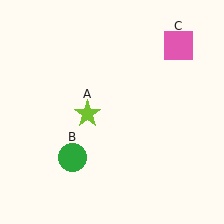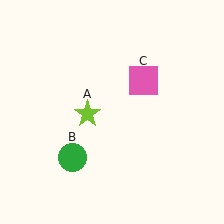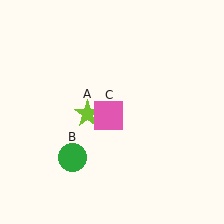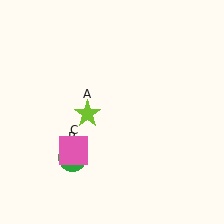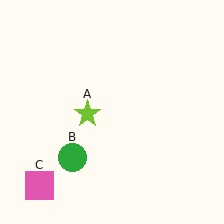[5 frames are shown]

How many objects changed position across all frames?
1 object changed position: pink square (object C).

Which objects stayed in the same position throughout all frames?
Lime star (object A) and green circle (object B) remained stationary.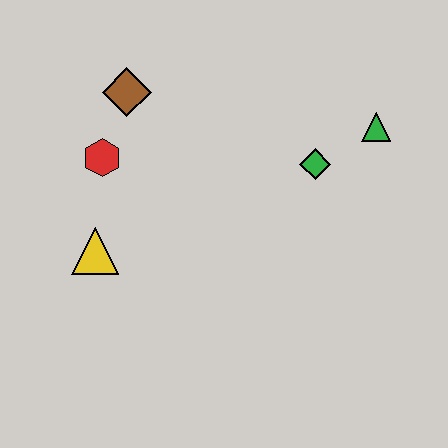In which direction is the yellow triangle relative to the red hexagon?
The yellow triangle is below the red hexagon.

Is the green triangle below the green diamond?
No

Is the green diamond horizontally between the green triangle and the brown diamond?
Yes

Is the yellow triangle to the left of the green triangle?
Yes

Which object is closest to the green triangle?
The green diamond is closest to the green triangle.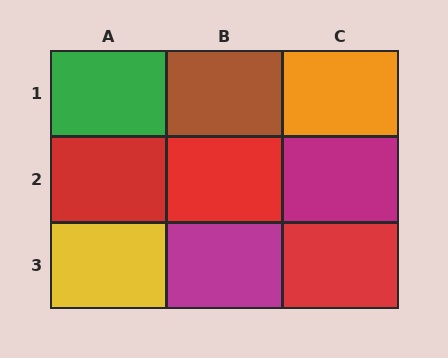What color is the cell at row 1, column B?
Brown.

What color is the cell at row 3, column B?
Magenta.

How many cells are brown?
1 cell is brown.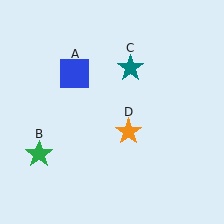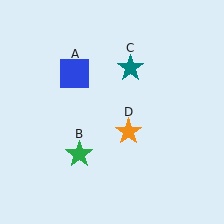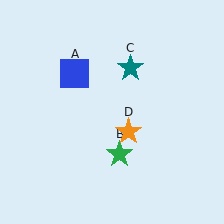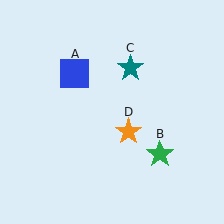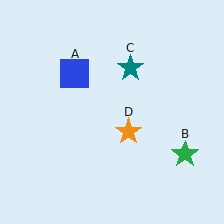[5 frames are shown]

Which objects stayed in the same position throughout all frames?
Blue square (object A) and teal star (object C) and orange star (object D) remained stationary.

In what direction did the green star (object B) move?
The green star (object B) moved right.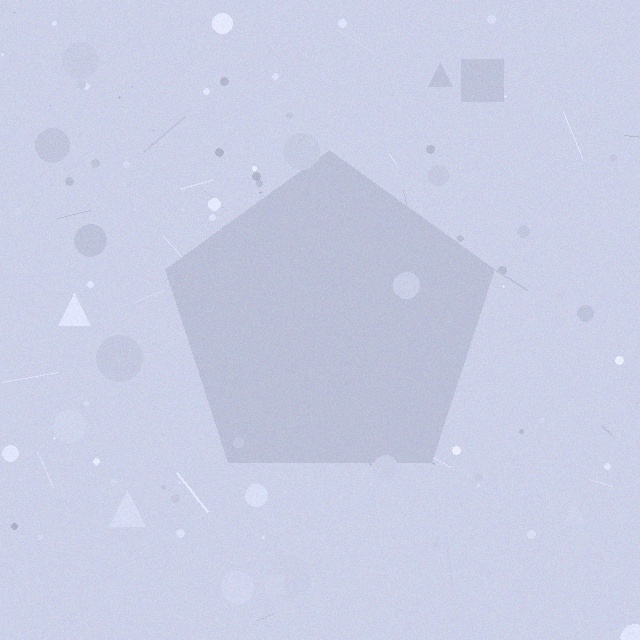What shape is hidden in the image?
A pentagon is hidden in the image.